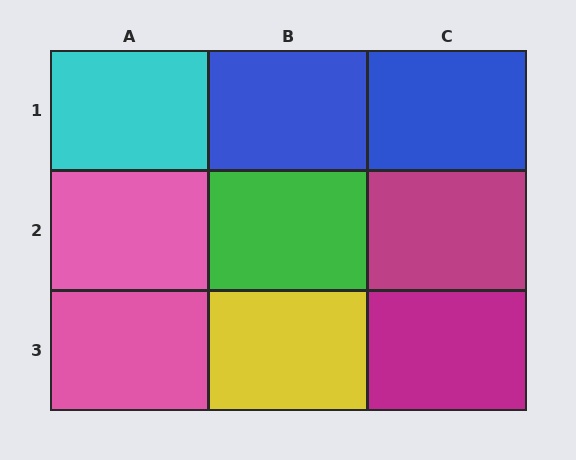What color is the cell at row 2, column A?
Pink.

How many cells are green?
1 cell is green.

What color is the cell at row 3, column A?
Pink.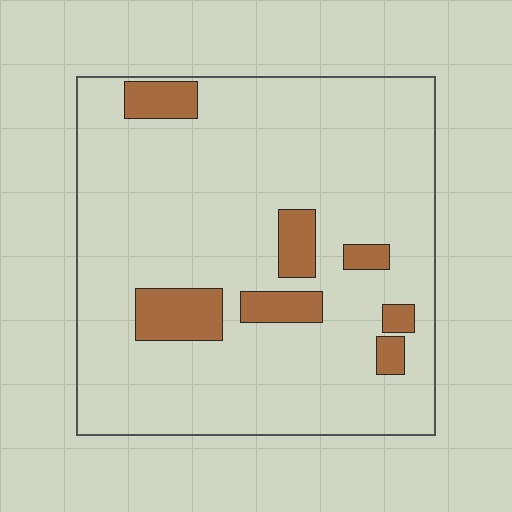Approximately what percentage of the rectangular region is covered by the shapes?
Approximately 10%.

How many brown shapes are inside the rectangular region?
7.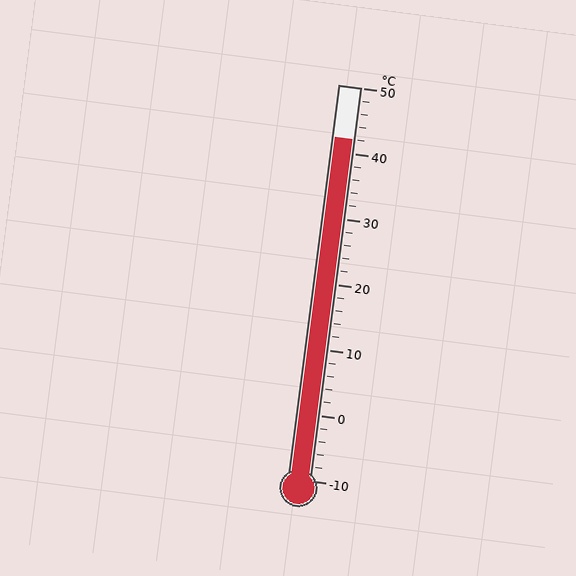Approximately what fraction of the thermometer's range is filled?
The thermometer is filled to approximately 85% of its range.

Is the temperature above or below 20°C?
The temperature is above 20°C.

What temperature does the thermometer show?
The thermometer shows approximately 42°C.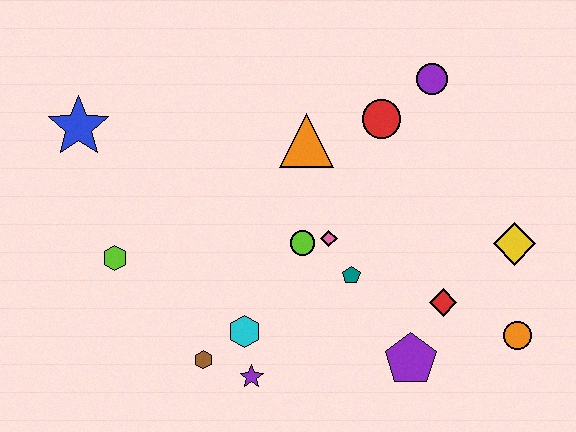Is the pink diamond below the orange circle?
No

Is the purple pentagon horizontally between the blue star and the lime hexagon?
No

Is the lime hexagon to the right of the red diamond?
No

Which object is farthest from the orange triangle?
The orange circle is farthest from the orange triangle.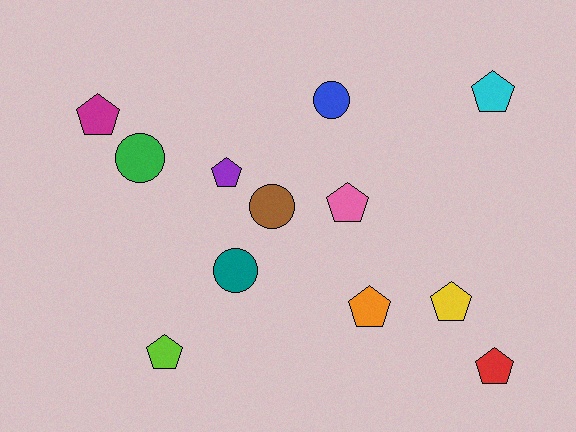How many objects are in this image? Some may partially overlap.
There are 12 objects.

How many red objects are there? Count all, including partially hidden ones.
There is 1 red object.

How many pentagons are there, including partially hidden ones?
There are 8 pentagons.